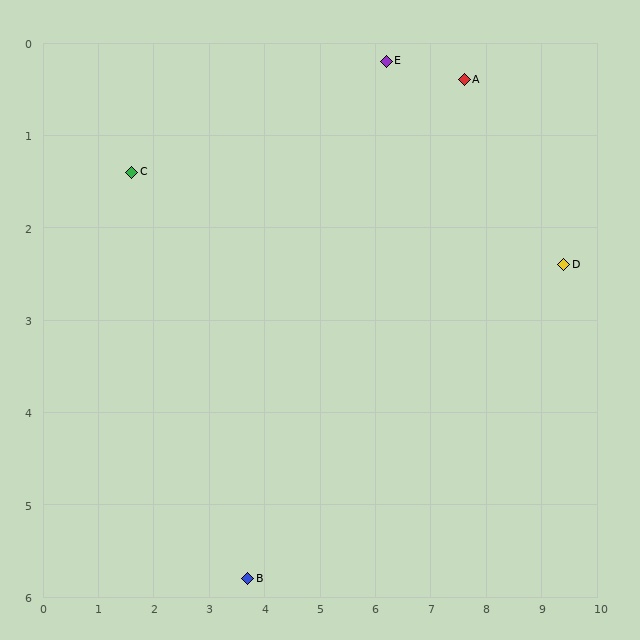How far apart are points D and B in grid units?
Points D and B are about 6.6 grid units apart.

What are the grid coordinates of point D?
Point D is at approximately (9.4, 2.4).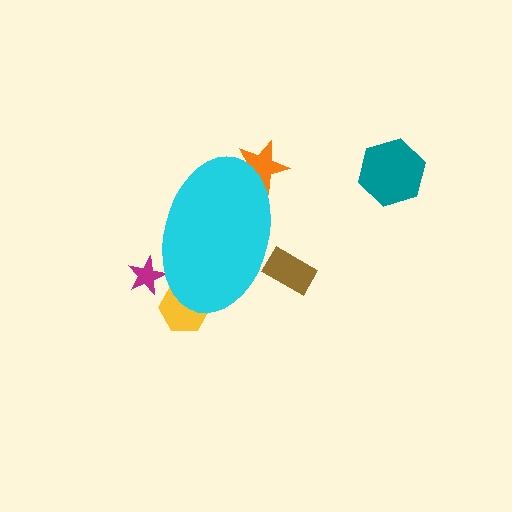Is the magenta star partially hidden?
Yes, the magenta star is partially hidden behind the cyan ellipse.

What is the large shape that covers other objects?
A cyan ellipse.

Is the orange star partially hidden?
Yes, the orange star is partially hidden behind the cyan ellipse.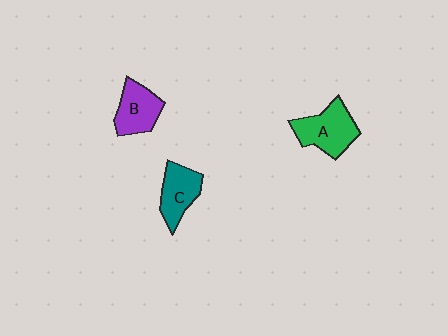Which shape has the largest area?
Shape A (green).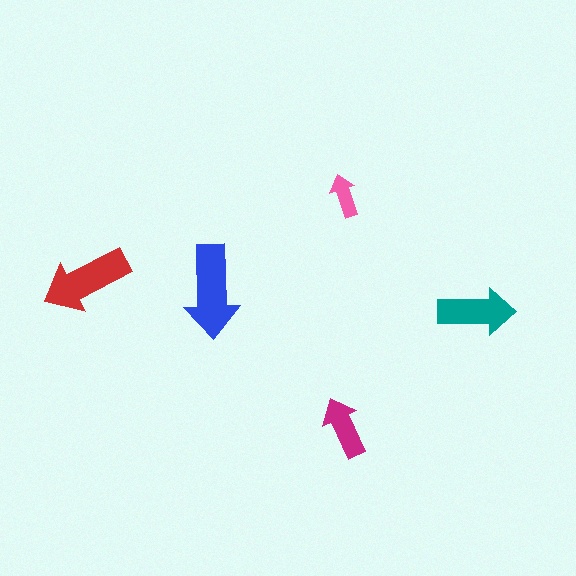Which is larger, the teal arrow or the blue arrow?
The blue one.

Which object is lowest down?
The magenta arrow is bottommost.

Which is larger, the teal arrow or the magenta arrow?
The teal one.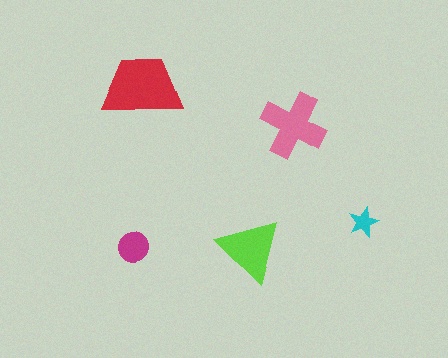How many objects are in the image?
There are 5 objects in the image.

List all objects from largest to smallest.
The red trapezoid, the pink cross, the lime triangle, the magenta circle, the cyan star.